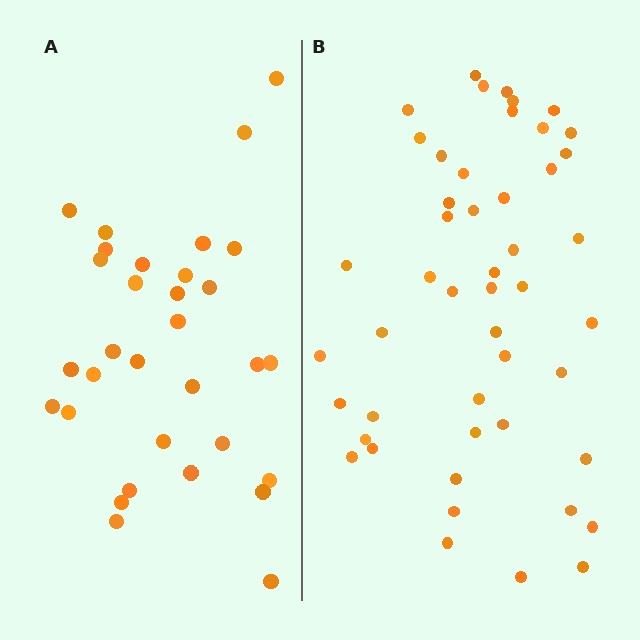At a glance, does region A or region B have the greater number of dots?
Region B (the right region) has more dots.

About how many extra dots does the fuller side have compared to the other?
Region B has approximately 15 more dots than region A.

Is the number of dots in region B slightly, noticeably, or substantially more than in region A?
Region B has substantially more. The ratio is roughly 1.5 to 1.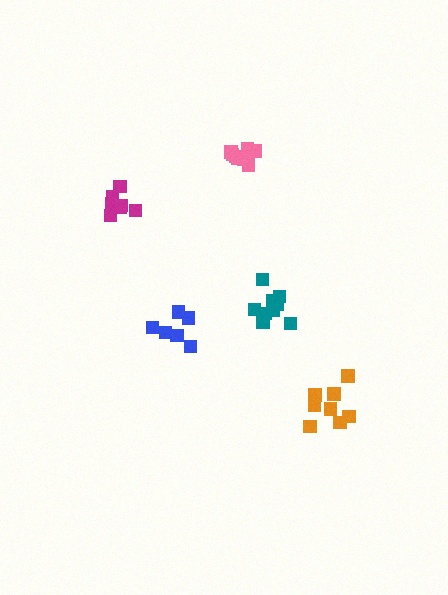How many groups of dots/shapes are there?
There are 5 groups.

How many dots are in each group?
Group 1: 8 dots, Group 2: 7 dots, Group 3: 9 dots, Group 4: 8 dots, Group 5: 6 dots (38 total).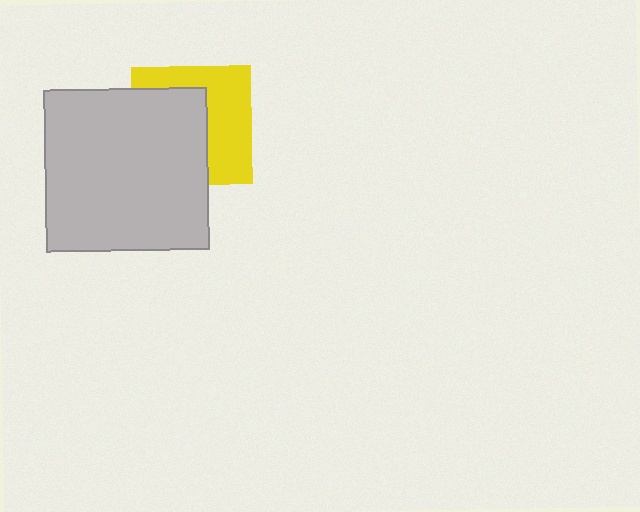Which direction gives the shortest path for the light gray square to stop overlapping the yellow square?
Moving left gives the shortest separation.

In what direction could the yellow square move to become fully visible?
The yellow square could move right. That would shift it out from behind the light gray square entirely.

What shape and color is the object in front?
The object in front is a light gray square.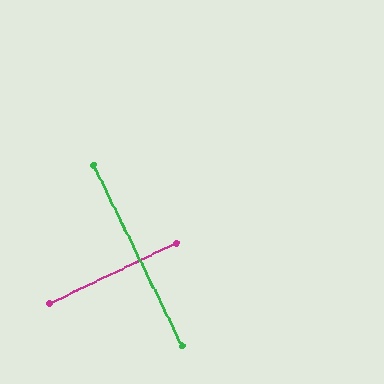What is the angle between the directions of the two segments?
Approximately 90 degrees.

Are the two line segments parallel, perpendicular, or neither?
Perpendicular — they meet at approximately 90°.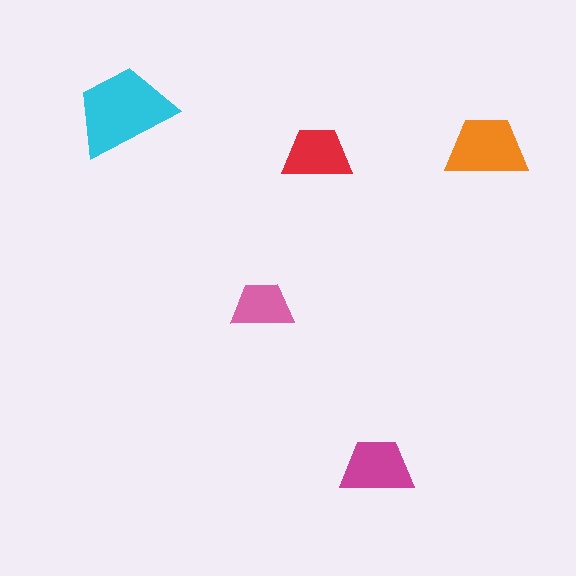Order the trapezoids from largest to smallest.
the cyan one, the orange one, the magenta one, the red one, the pink one.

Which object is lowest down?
The magenta trapezoid is bottommost.